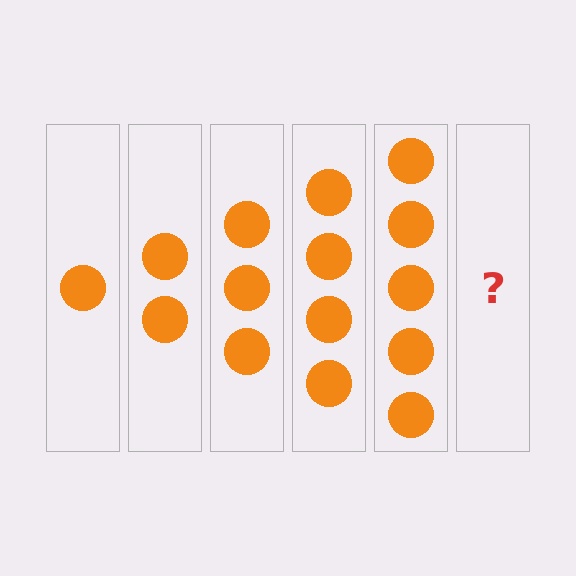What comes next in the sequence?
The next element should be 6 circles.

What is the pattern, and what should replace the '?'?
The pattern is that each step adds one more circle. The '?' should be 6 circles.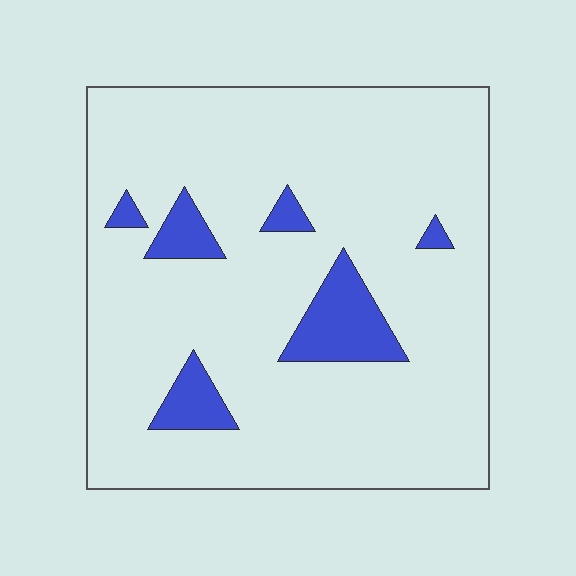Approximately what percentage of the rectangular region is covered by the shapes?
Approximately 10%.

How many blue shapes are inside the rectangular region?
6.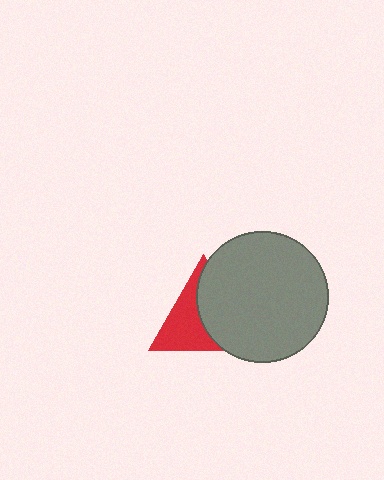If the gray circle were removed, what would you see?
You would see the complete red triangle.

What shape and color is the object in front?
The object in front is a gray circle.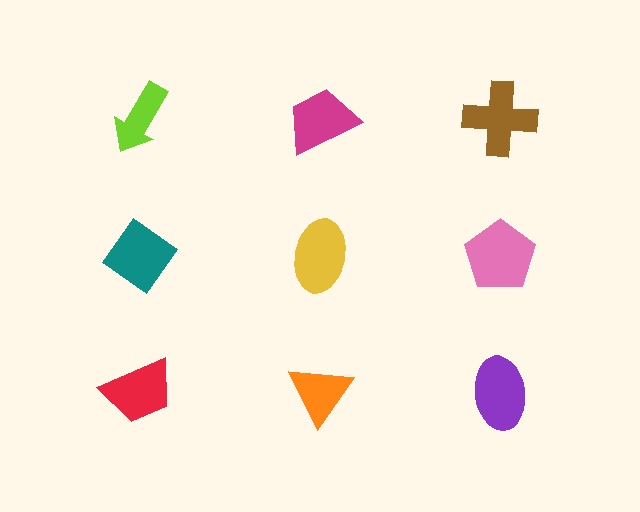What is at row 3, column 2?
An orange triangle.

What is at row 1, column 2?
A magenta trapezoid.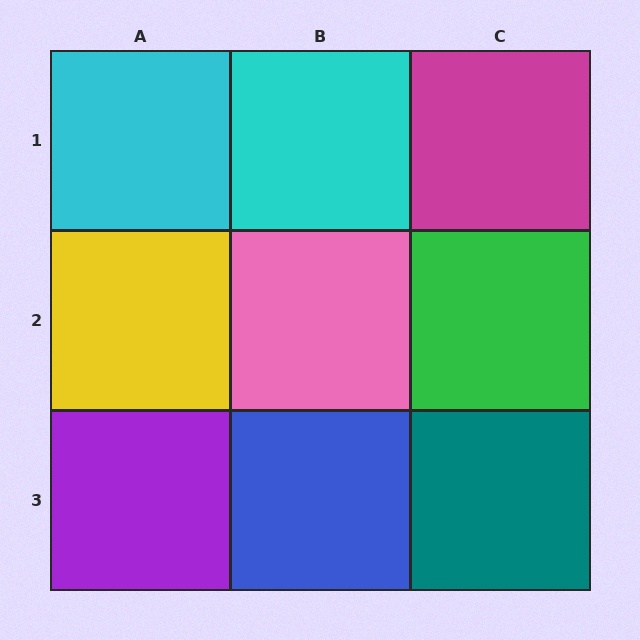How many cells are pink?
1 cell is pink.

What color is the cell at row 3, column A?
Purple.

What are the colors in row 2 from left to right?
Yellow, pink, green.